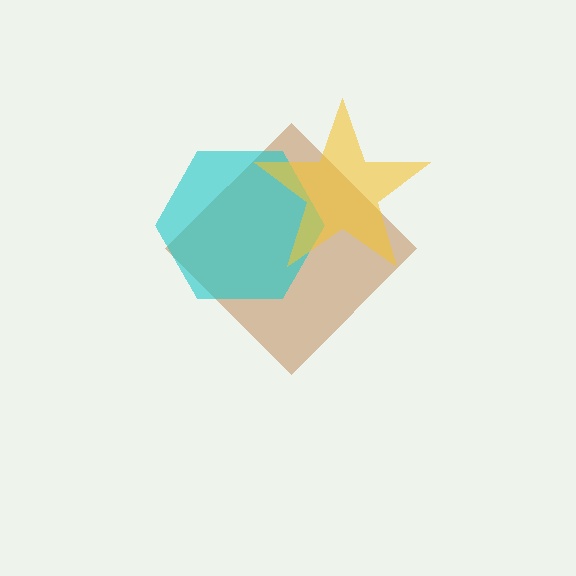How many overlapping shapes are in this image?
There are 3 overlapping shapes in the image.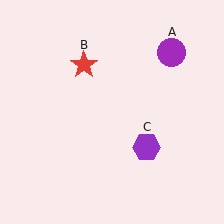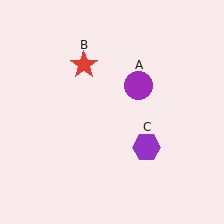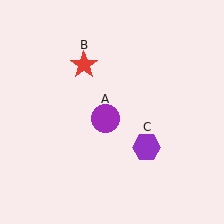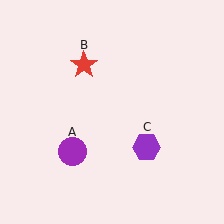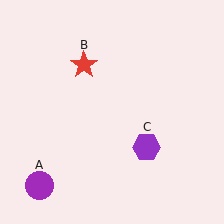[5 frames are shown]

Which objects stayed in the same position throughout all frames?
Red star (object B) and purple hexagon (object C) remained stationary.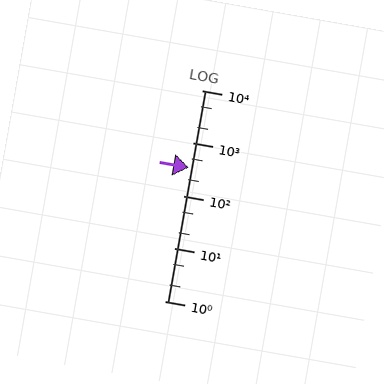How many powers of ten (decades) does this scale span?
The scale spans 4 decades, from 1 to 10000.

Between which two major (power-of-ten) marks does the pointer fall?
The pointer is between 100 and 1000.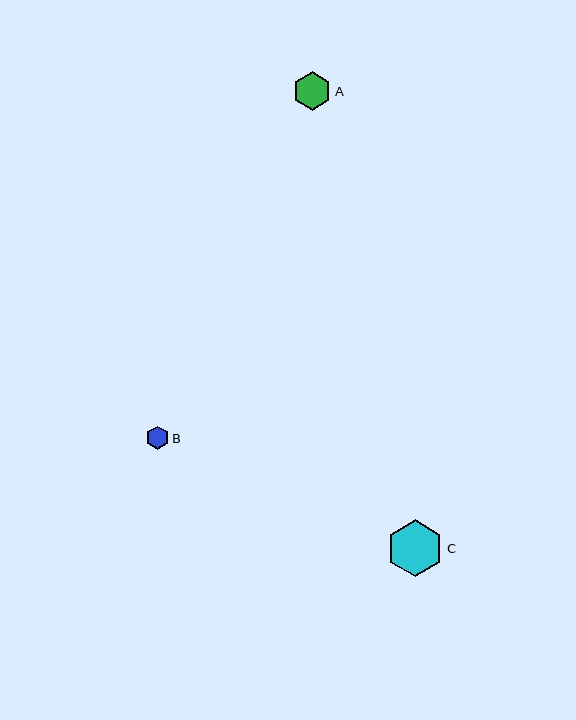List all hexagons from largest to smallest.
From largest to smallest: C, A, B.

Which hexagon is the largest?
Hexagon C is the largest with a size of approximately 57 pixels.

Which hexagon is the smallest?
Hexagon B is the smallest with a size of approximately 23 pixels.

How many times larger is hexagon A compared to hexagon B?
Hexagon A is approximately 1.7 times the size of hexagon B.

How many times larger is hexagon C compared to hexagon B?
Hexagon C is approximately 2.5 times the size of hexagon B.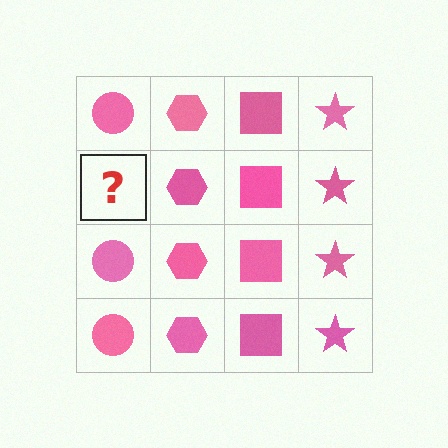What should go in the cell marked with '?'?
The missing cell should contain a pink circle.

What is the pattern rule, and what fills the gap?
The rule is that each column has a consistent shape. The gap should be filled with a pink circle.